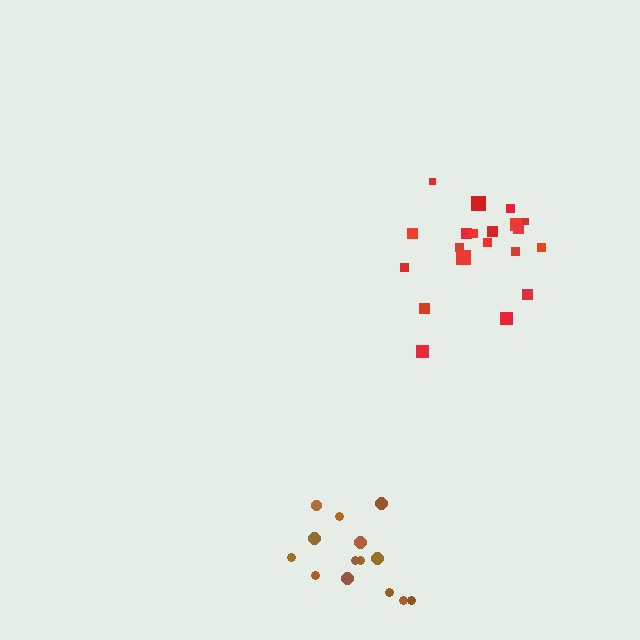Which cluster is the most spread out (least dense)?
Brown.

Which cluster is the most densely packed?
Red.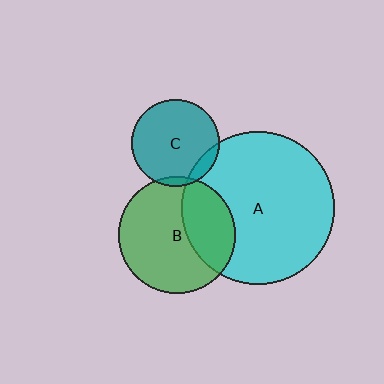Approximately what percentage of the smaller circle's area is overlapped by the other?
Approximately 35%.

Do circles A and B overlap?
Yes.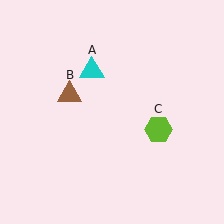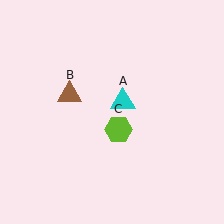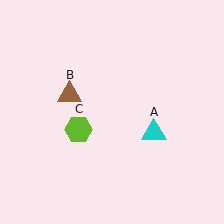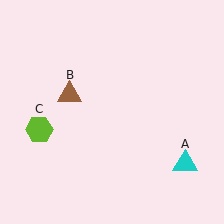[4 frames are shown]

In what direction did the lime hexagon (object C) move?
The lime hexagon (object C) moved left.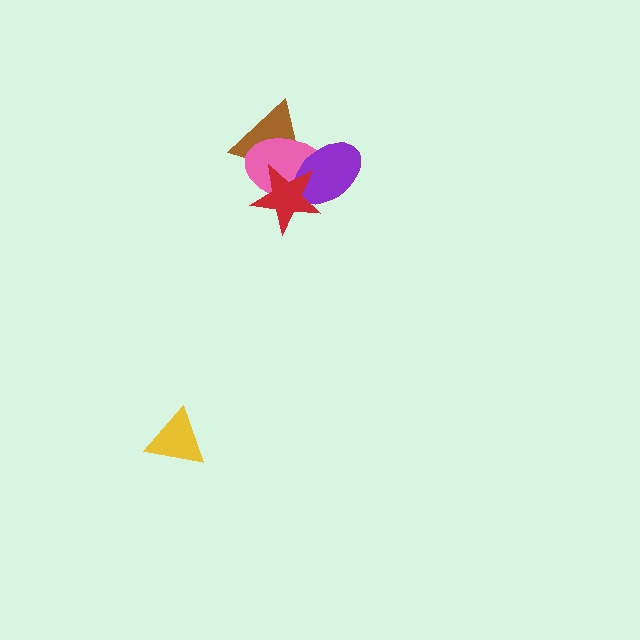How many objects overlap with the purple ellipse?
3 objects overlap with the purple ellipse.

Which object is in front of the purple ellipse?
The red star is in front of the purple ellipse.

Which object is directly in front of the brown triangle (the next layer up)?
The pink ellipse is directly in front of the brown triangle.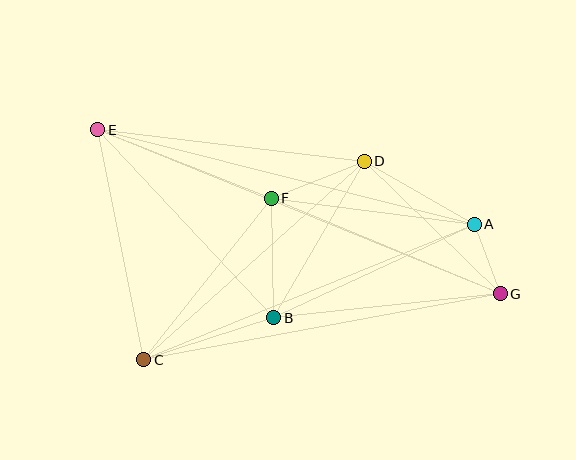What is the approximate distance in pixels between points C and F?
The distance between C and F is approximately 206 pixels.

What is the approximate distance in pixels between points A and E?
The distance between A and E is approximately 388 pixels.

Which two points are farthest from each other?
Points E and G are farthest from each other.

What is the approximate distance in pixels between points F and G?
The distance between F and G is approximately 248 pixels.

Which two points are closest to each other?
Points A and G are closest to each other.